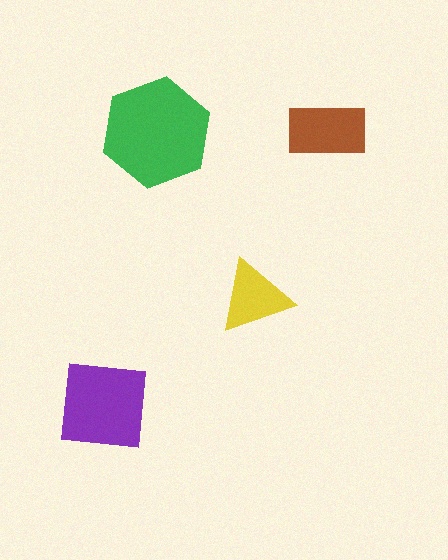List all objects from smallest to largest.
The yellow triangle, the brown rectangle, the purple square, the green hexagon.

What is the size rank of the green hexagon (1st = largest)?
1st.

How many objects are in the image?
There are 4 objects in the image.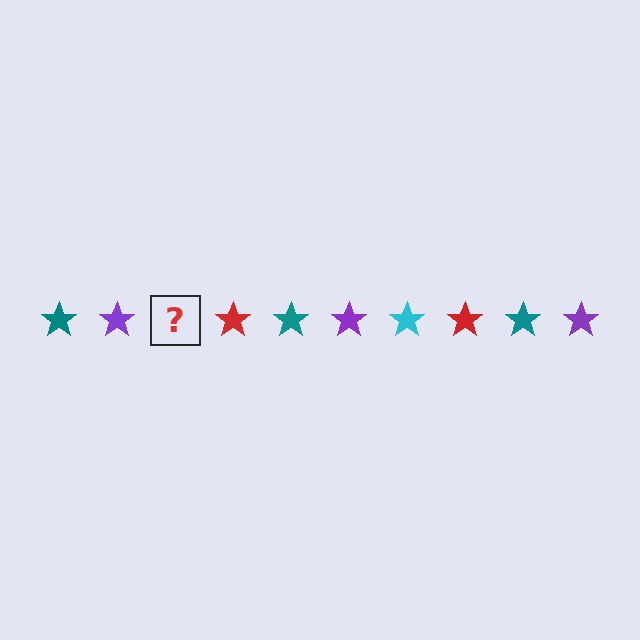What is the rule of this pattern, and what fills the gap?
The rule is that the pattern cycles through teal, purple, cyan, red stars. The gap should be filled with a cyan star.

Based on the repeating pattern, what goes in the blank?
The blank should be a cyan star.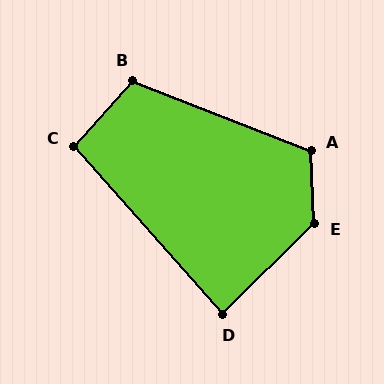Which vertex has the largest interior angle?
E, at approximately 132 degrees.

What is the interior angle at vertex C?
Approximately 97 degrees (obtuse).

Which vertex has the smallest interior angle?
D, at approximately 87 degrees.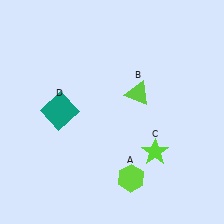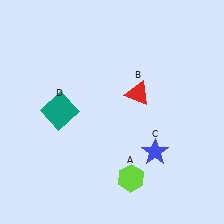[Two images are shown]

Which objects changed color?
B changed from lime to red. C changed from lime to blue.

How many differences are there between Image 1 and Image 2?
There are 2 differences between the two images.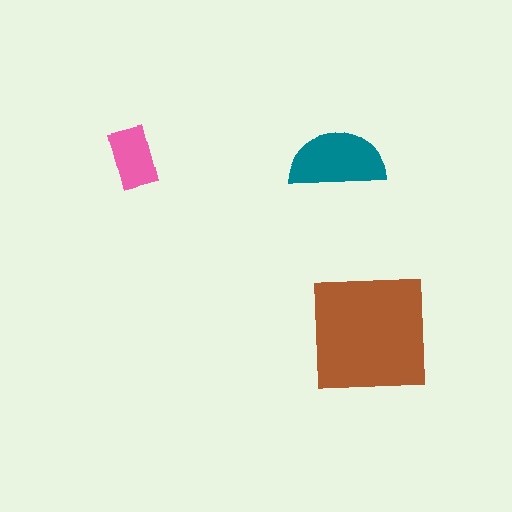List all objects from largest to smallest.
The brown square, the teal semicircle, the pink rectangle.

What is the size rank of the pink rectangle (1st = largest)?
3rd.